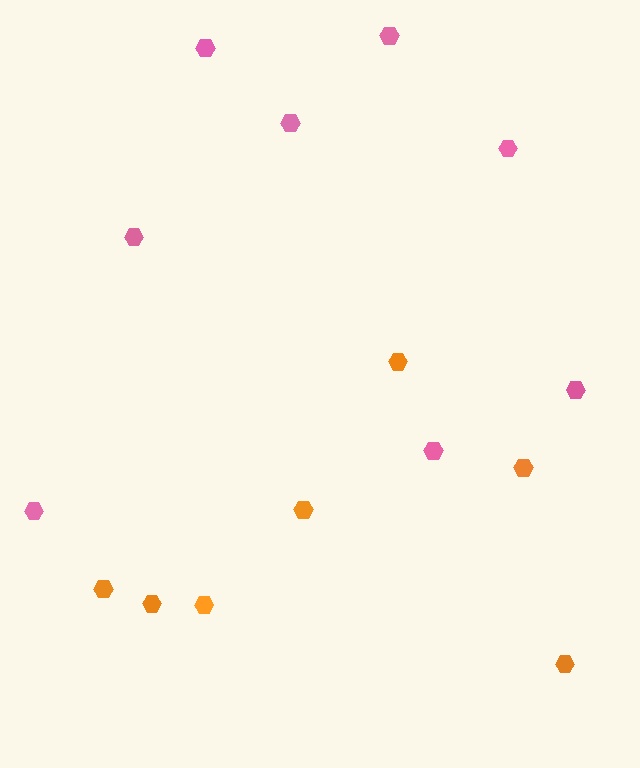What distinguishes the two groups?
There are 2 groups: one group of orange hexagons (7) and one group of pink hexagons (8).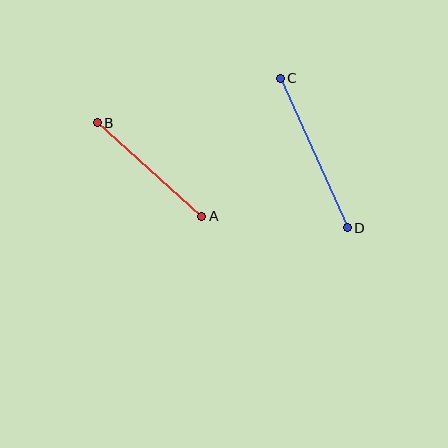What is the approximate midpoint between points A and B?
The midpoint is at approximately (150, 170) pixels.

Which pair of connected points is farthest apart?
Points C and D are farthest apart.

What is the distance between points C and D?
The distance is approximately 164 pixels.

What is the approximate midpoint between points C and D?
The midpoint is at approximately (314, 153) pixels.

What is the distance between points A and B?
The distance is approximately 140 pixels.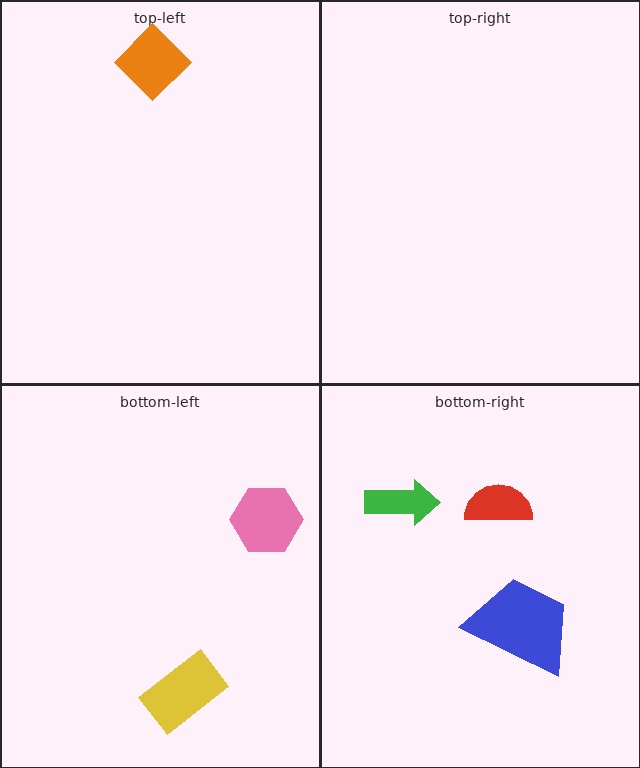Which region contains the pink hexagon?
The bottom-left region.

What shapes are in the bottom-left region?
The pink hexagon, the yellow rectangle.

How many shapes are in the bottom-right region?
3.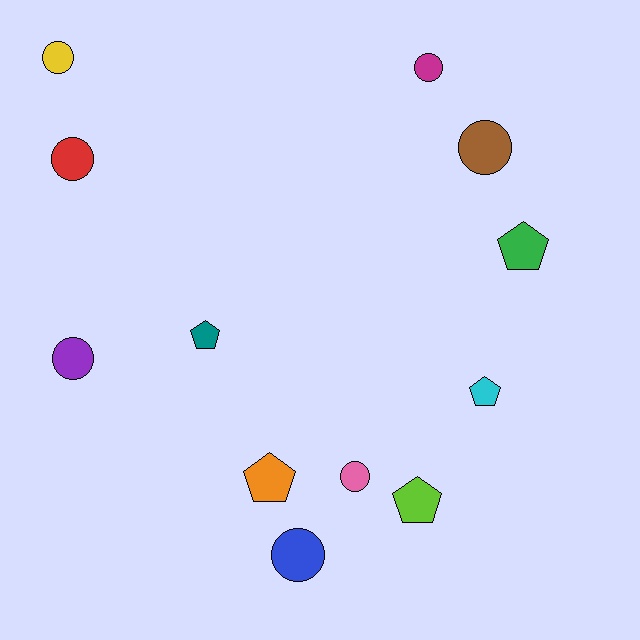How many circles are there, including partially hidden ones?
There are 7 circles.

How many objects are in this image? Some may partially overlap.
There are 12 objects.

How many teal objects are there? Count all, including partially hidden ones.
There is 1 teal object.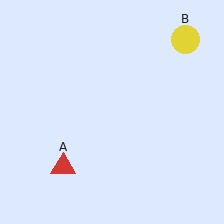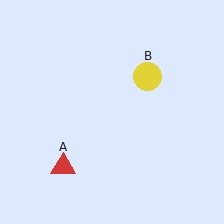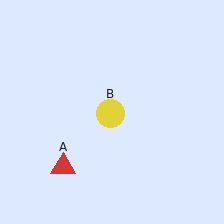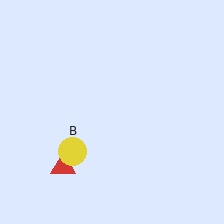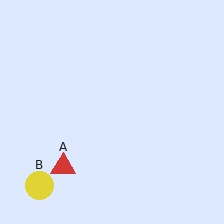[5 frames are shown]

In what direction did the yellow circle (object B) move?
The yellow circle (object B) moved down and to the left.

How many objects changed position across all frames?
1 object changed position: yellow circle (object B).